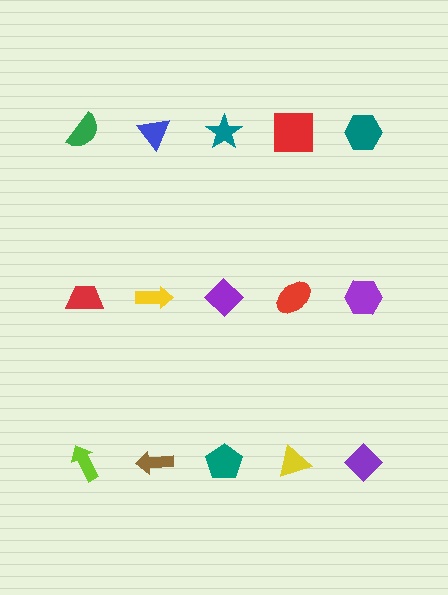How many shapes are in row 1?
5 shapes.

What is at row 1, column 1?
A green semicircle.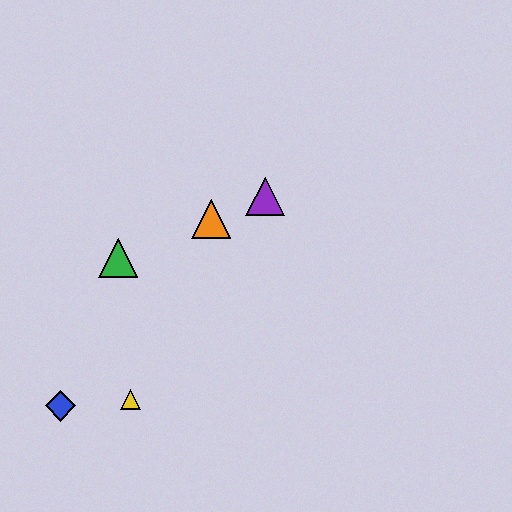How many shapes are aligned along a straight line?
4 shapes (the red triangle, the green triangle, the purple triangle, the orange triangle) are aligned along a straight line.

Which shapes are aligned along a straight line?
The red triangle, the green triangle, the purple triangle, the orange triangle are aligned along a straight line.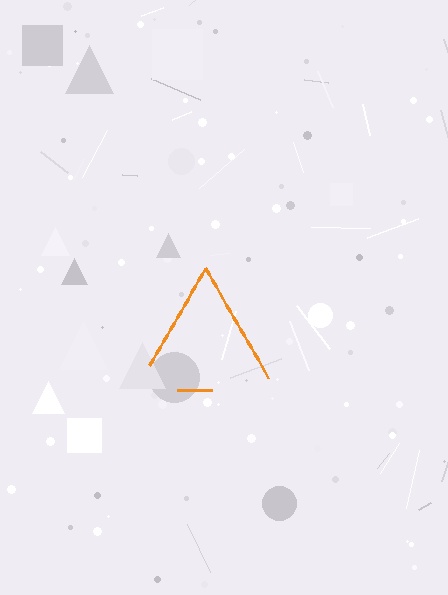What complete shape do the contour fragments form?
The contour fragments form a triangle.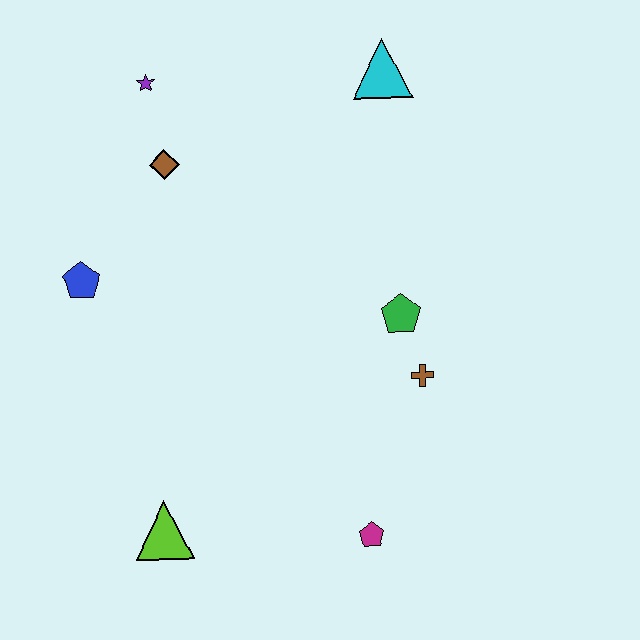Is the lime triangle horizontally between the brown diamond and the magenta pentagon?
No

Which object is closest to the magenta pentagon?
The brown cross is closest to the magenta pentagon.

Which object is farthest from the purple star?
The magenta pentagon is farthest from the purple star.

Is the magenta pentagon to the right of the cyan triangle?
No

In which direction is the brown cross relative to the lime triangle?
The brown cross is to the right of the lime triangle.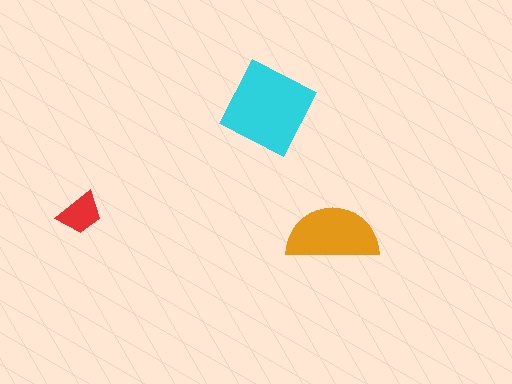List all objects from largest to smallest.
The cyan diamond, the orange semicircle, the red trapezoid.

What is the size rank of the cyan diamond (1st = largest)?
1st.